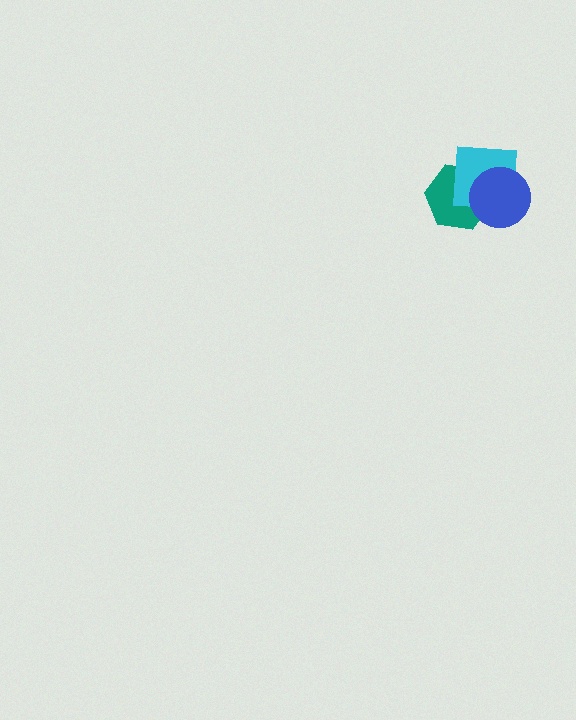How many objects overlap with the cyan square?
2 objects overlap with the cyan square.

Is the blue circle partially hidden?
No, no other shape covers it.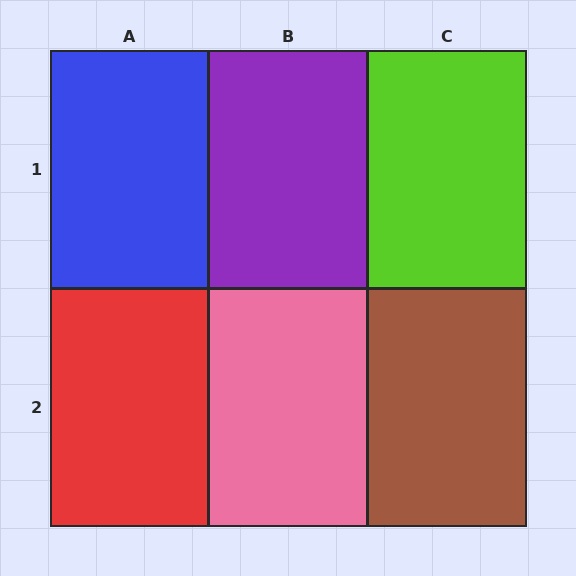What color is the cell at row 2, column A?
Red.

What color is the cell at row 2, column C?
Brown.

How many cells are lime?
1 cell is lime.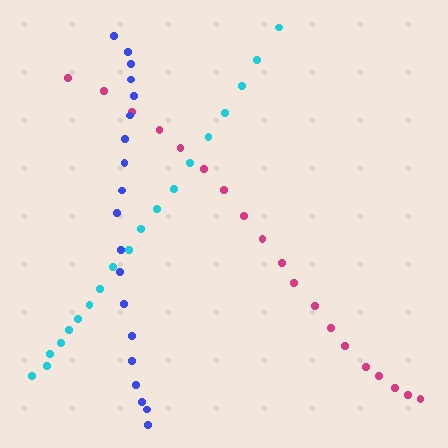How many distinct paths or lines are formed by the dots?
There are 3 distinct paths.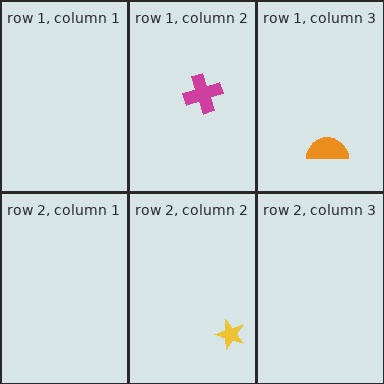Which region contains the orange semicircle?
The row 1, column 3 region.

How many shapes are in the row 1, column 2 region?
1.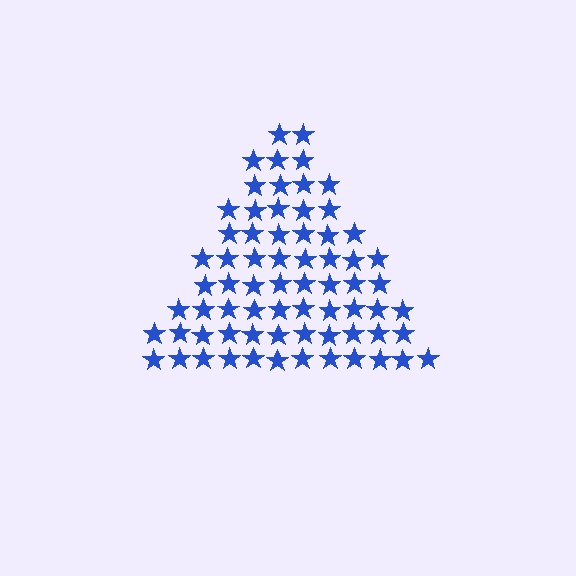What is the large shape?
The large shape is a triangle.